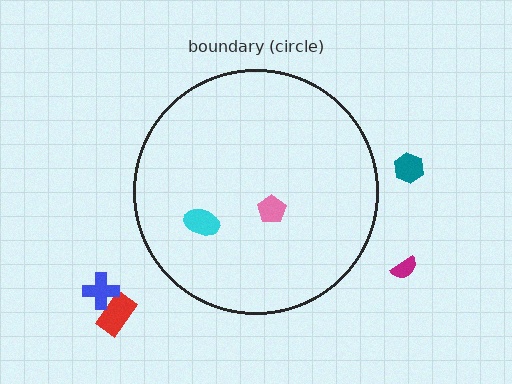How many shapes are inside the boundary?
2 inside, 4 outside.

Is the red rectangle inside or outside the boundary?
Outside.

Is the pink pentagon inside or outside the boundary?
Inside.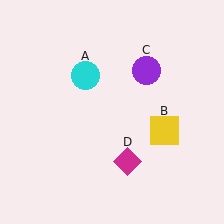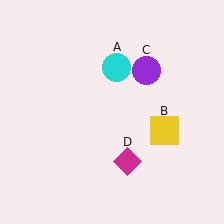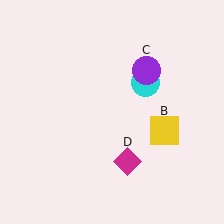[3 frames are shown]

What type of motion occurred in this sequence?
The cyan circle (object A) rotated clockwise around the center of the scene.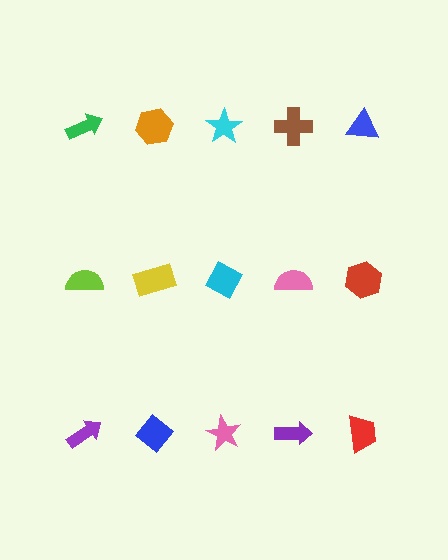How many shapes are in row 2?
5 shapes.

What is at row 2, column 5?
A red hexagon.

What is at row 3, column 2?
A blue diamond.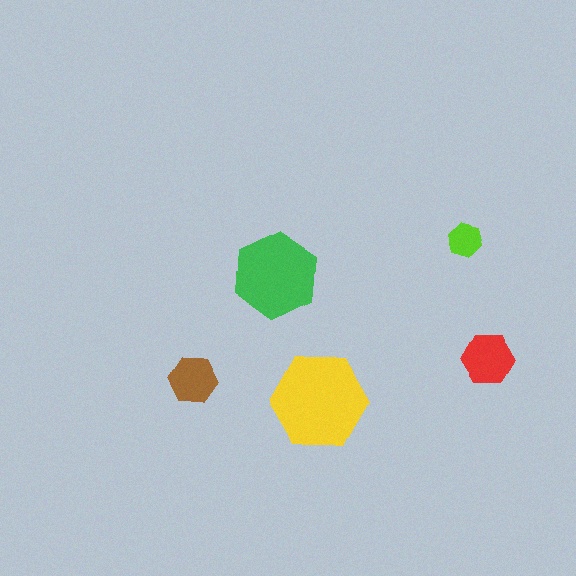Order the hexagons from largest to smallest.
the yellow one, the green one, the red one, the brown one, the lime one.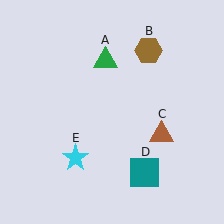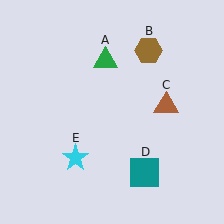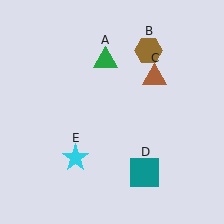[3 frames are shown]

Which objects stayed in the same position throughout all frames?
Green triangle (object A) and brown hexagon (object B) and teal square (object D) and cyan star (object E) remained stationary.